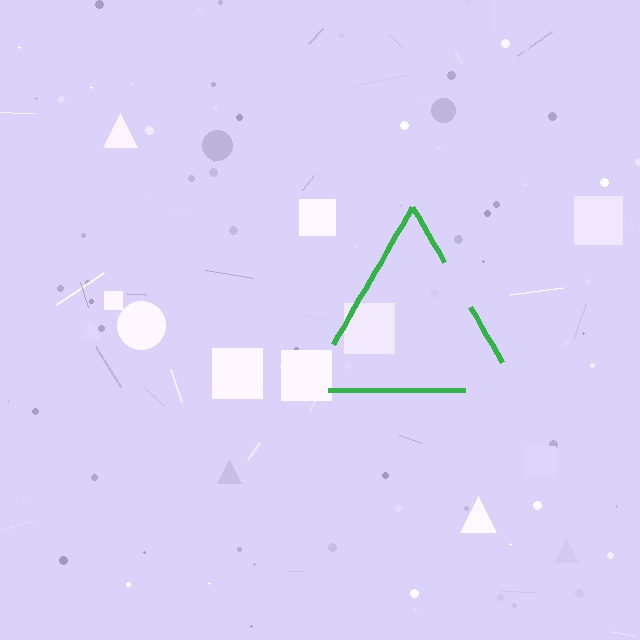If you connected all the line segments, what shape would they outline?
They would outline a triangle.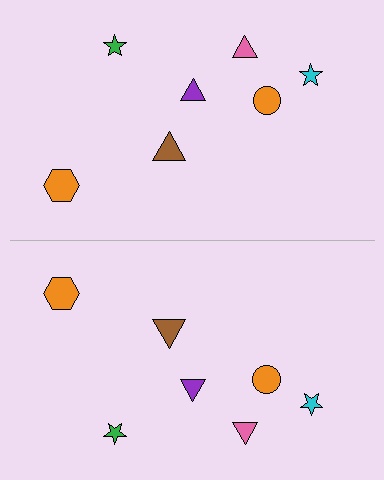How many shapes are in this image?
There are 14 shapes in this image.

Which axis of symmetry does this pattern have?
The pattern has a horizontal axis of symmetry running through the center of the image.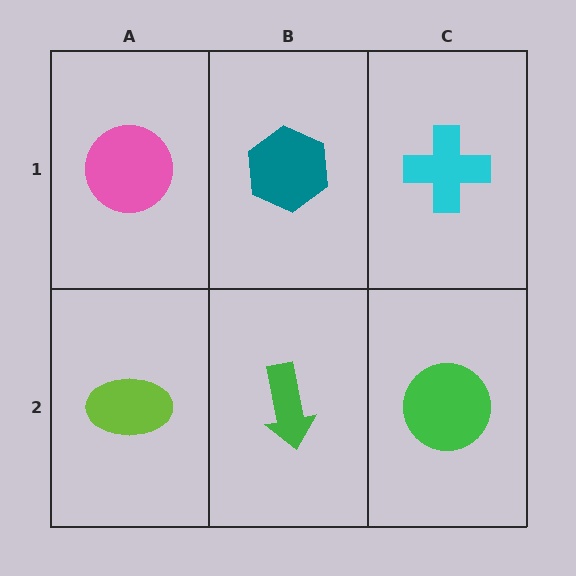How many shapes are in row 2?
3 shapes.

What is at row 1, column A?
A pink circle.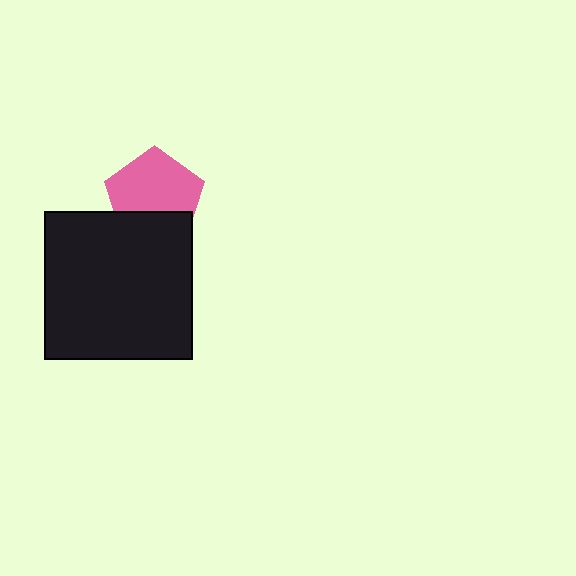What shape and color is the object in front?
The object in front is a black square.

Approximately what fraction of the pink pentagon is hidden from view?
Roughly 32% of the pink pentagon is hidden behind the black square.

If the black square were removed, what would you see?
You would see the complete pink pentagon.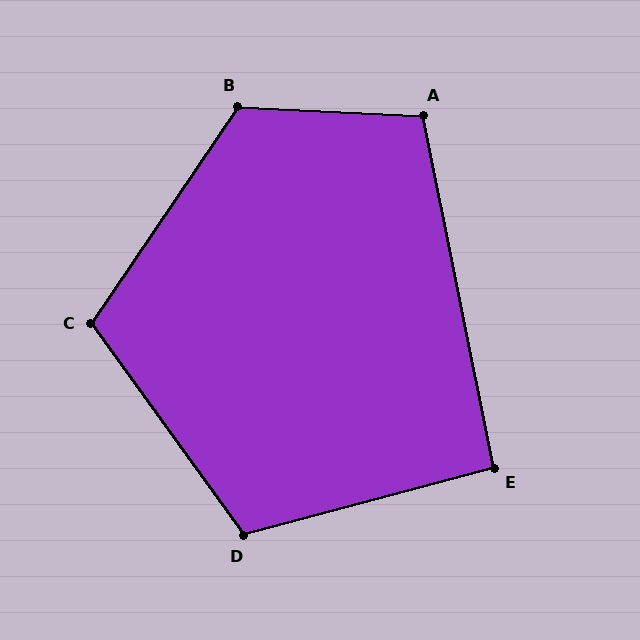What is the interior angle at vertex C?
Approximately 110 degrees (obtuse).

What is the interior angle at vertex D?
Approximately 111 degrees (obtuse).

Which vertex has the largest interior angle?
B, at approximately 121 degrees.